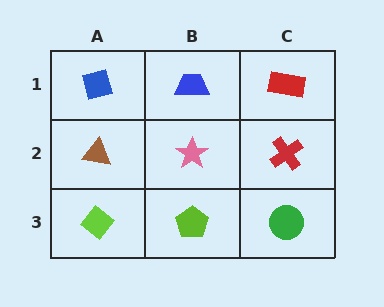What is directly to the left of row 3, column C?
A lime pentagon.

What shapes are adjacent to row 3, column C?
A red cross (row 2, column C), a lime pentagon (row 3, column B).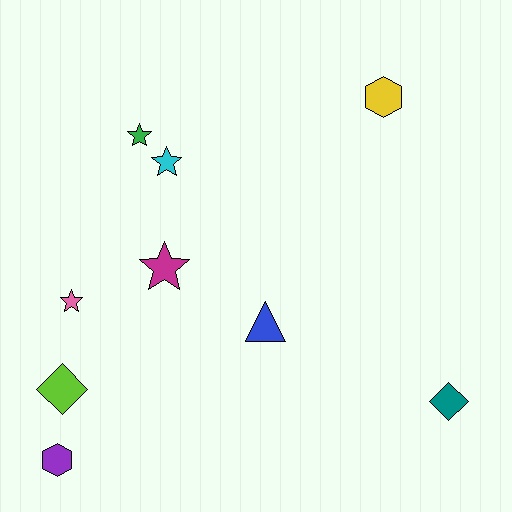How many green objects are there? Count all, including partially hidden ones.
There is 1 green object.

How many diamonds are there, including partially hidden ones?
There are 2 diamonds.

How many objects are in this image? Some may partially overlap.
There are 9 objects.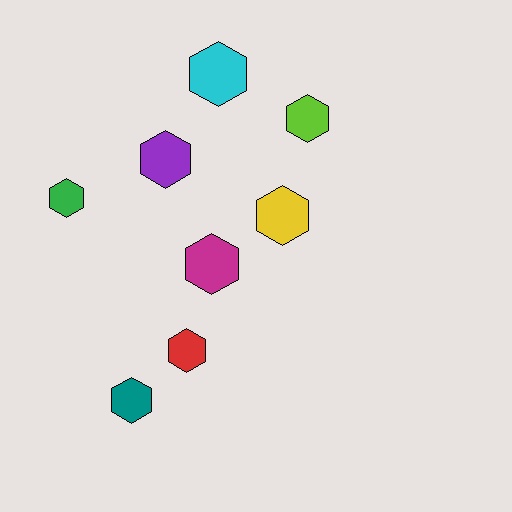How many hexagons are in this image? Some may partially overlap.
There are 8 hexagons.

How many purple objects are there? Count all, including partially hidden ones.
There is 1 purple object.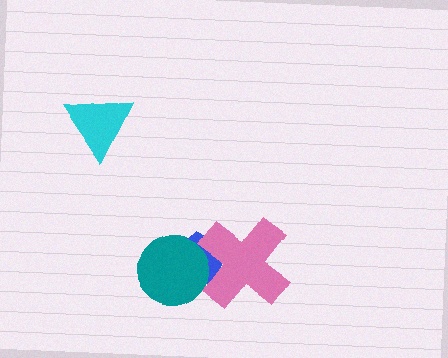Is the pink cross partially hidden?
Yes, it is partially covered by another shape.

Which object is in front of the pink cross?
The teal circle is in front of the pink cross.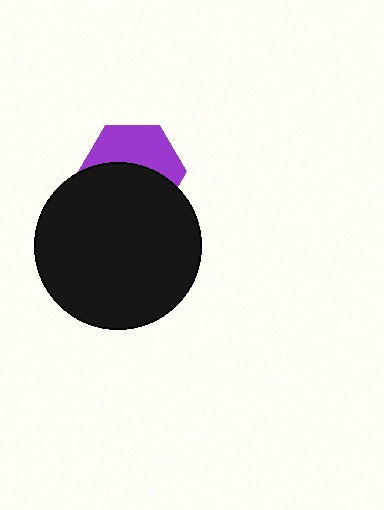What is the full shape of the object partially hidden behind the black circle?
The partially hidden object is a purple hexagon.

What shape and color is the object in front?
The object in front is a black circle.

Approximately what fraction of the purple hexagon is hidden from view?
Roughly 55% of the purple hexagon is hidden behind the black circle.